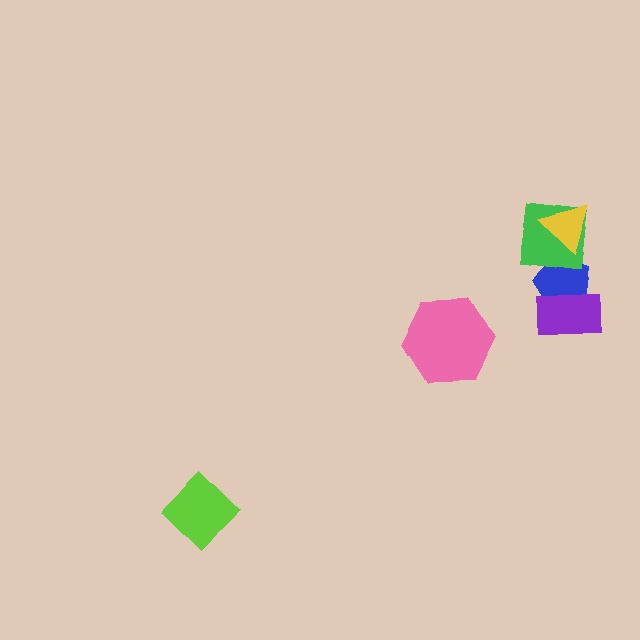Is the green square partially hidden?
Yes, it is partially covered by another shape.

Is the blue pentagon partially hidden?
Yes, it is partially covered by another shape.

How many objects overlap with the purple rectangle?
1 object overlaps with the purple rectangle.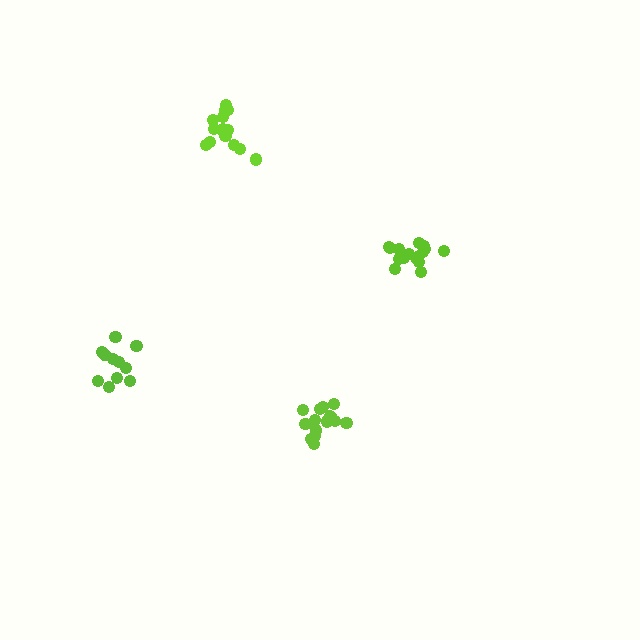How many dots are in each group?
Group 1: 15 dots, Group 2: 15 dots, Group 3: 17 dots, Group 4: 12 dots (59 total).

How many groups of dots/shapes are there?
There are 4 groups.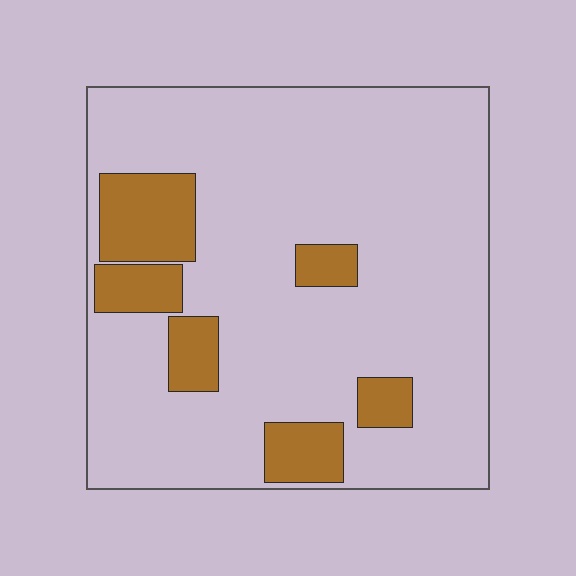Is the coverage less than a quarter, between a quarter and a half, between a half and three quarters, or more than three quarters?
Less than a quarter.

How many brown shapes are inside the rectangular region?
6.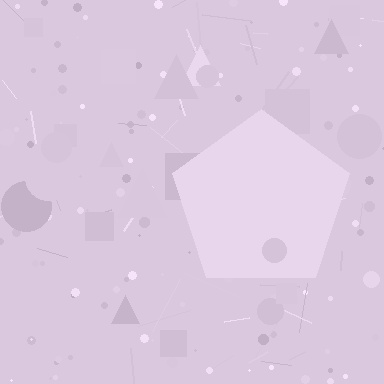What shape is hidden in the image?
A pentagon is hidden in the image.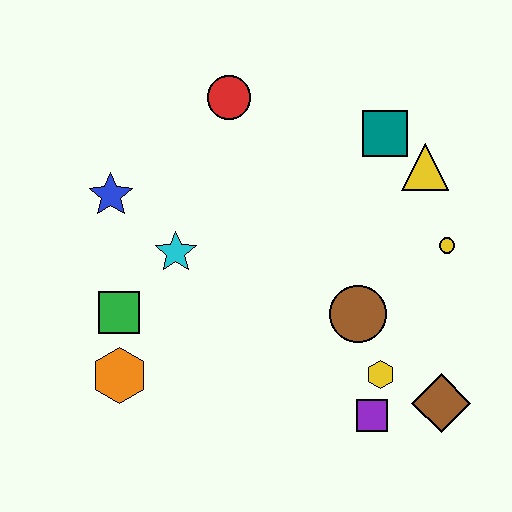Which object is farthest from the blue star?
The brown diamond is farthest from the blue star.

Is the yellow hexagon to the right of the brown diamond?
No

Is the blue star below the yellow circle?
No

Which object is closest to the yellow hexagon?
The purple square is closest to the yellow hexagon.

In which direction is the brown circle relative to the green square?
The brown circle is to the right of the green square.